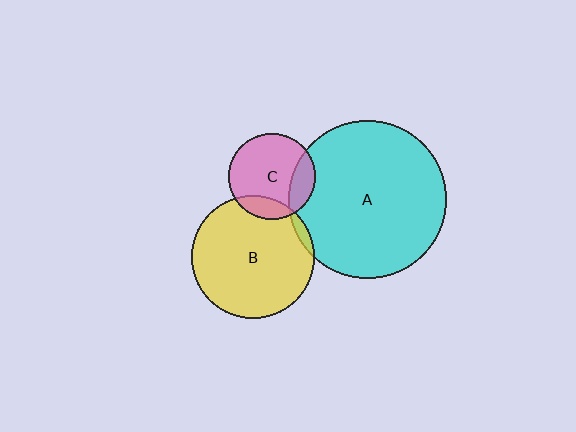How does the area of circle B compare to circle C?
Approximately 2.0 times.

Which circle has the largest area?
Circle A (cyan).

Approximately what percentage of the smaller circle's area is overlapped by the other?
Approximately 15%.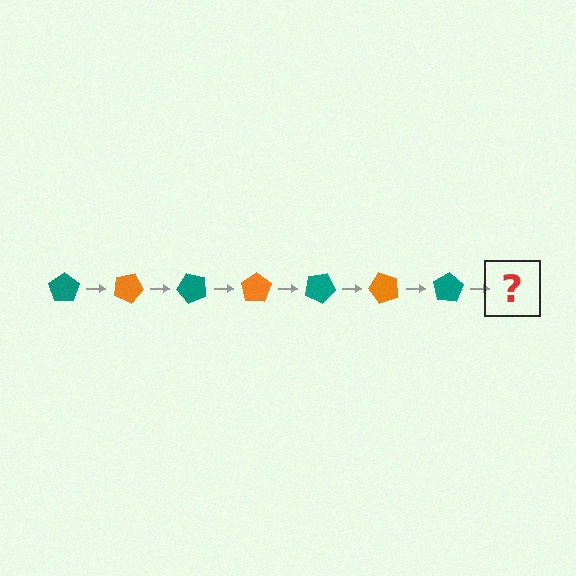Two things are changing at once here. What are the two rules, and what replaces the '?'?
The two rules are that it rotates 25 degrees each step and the color cycles through teal and orange. The '?' should be an orange pentagon, rotated 175 degrees from the start.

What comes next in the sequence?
The next element should be an orange pentagon, rotated 175 degrees from the start.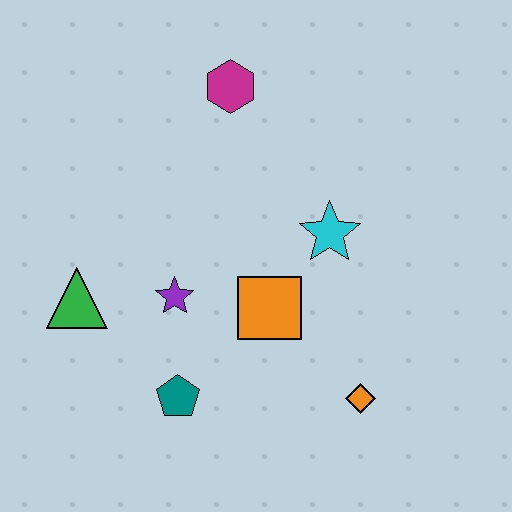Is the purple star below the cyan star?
Yes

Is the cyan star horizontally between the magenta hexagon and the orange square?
No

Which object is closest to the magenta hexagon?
The cyan star is closest to the magenta hexagon.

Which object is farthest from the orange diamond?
The magenta hexagon is farthest from the orange diamond.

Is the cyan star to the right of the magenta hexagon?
Yes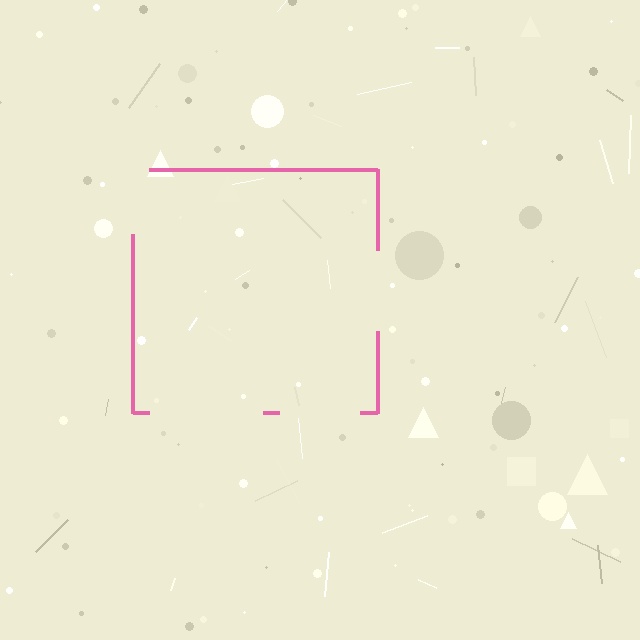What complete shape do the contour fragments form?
The contour fragments form a square.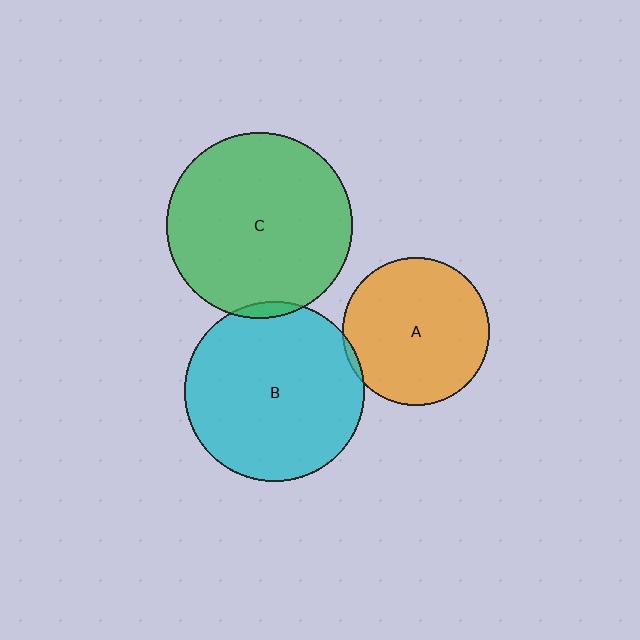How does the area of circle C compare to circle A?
Approximately 1.6 times.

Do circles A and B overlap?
Yes.